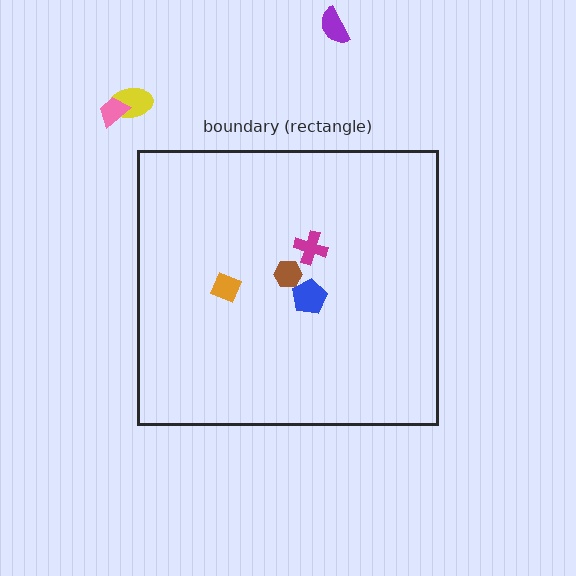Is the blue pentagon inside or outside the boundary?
Inside.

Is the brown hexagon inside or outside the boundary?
Inside.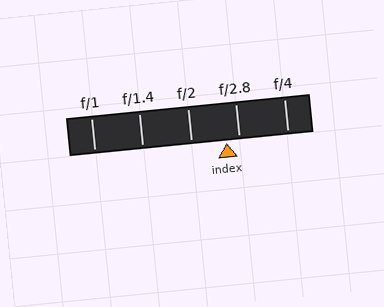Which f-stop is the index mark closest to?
The index mark is closest to f/2.8.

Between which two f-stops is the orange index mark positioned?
The index mark is between f/2 and f/2.8.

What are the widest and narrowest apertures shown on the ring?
The widest aperture shown is f/1 and the narrowest is f/4.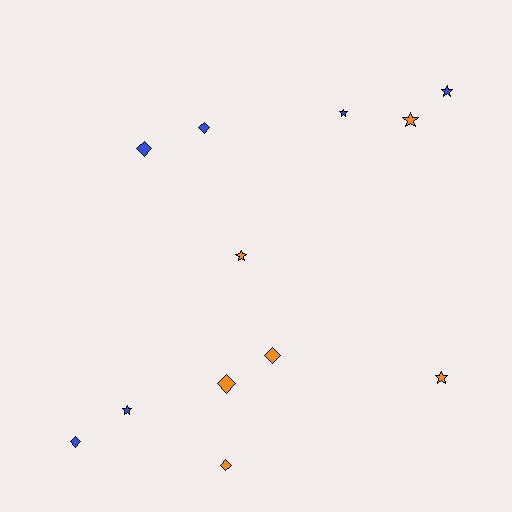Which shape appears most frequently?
Star, with 6 objects.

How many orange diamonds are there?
There are 3 orange diamonds.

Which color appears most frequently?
Blue, with 6 objects.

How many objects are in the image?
There are 12 objects.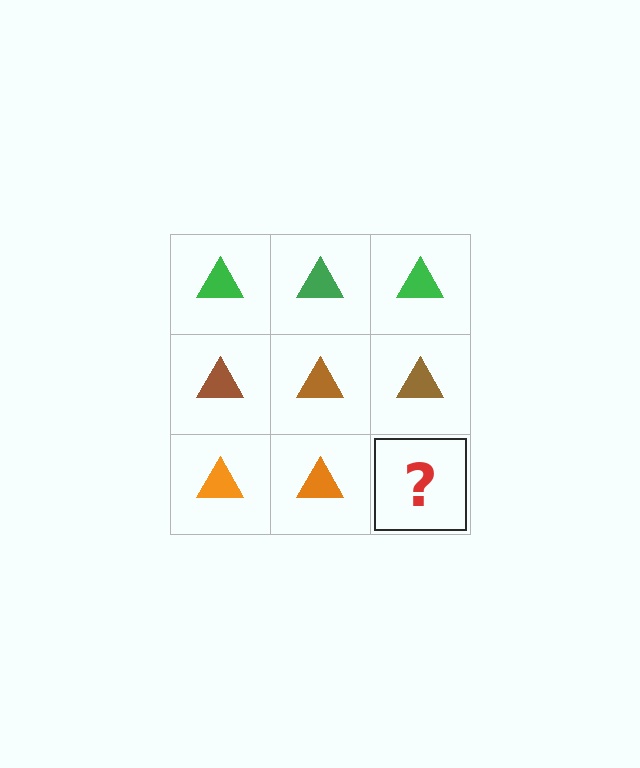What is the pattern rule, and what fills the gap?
The rule is that each row has a consistent color. The gap should be filled with an orange triangle.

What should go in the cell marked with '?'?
The missing cell should contain an orange triangle.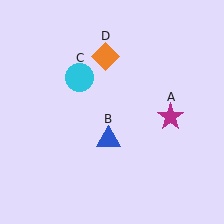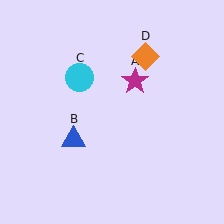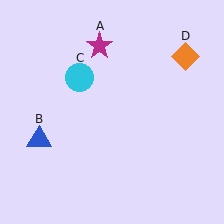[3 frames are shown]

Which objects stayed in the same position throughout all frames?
Cyan circle (object C) remained stationary.